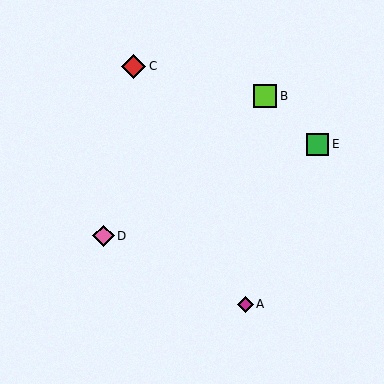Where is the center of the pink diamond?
The center of the pink diamond is at (104, 236).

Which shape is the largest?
The red diamond (labeled C) is the largest.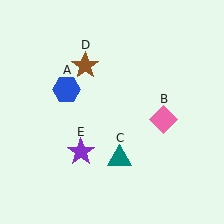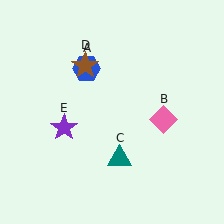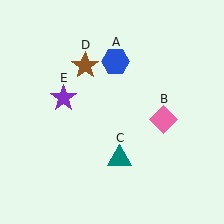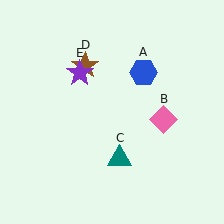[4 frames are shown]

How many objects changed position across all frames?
2 objects changed position: blue hexagon (object A), purple star (object E).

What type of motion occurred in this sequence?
The blue hexagon (object A), purple star (object E) rotated clockwise around the center of the scene.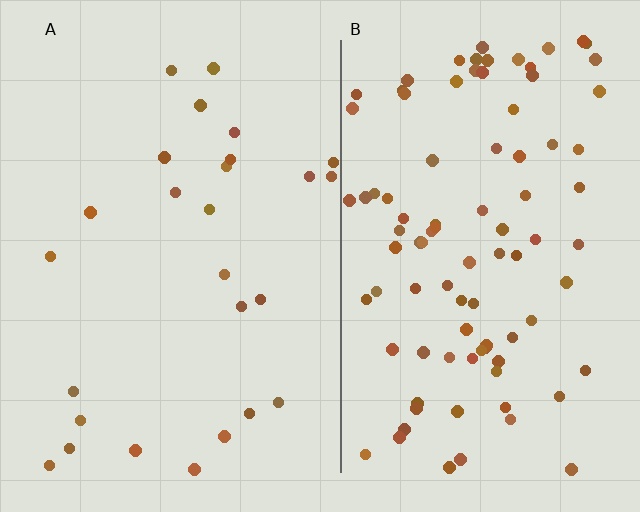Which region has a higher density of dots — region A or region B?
B (the right).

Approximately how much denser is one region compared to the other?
Approximately 3.5× — region B over region A.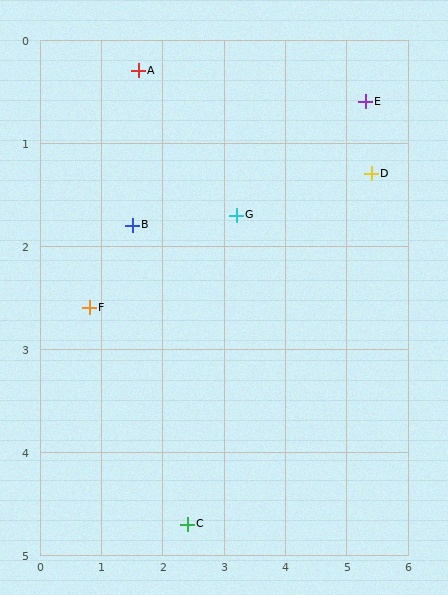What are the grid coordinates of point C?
Point C is at approximately (2.4, 4.7).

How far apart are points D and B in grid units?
Points D and B are about 3.9 grid units apart.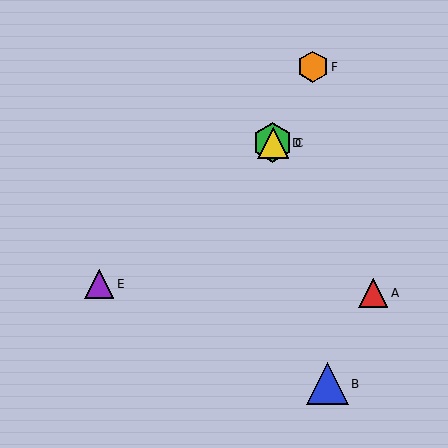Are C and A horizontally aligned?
No, C is at y≈143 and A is at y≈293.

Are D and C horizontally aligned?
Yes, both are at y≈143.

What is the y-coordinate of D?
Object D is at y≈143.